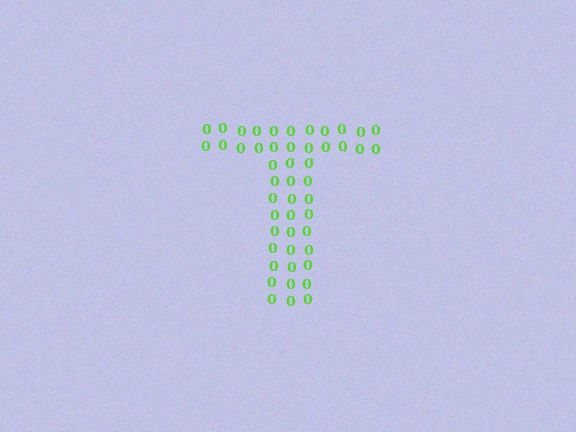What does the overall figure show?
The overall figure shows the letter T.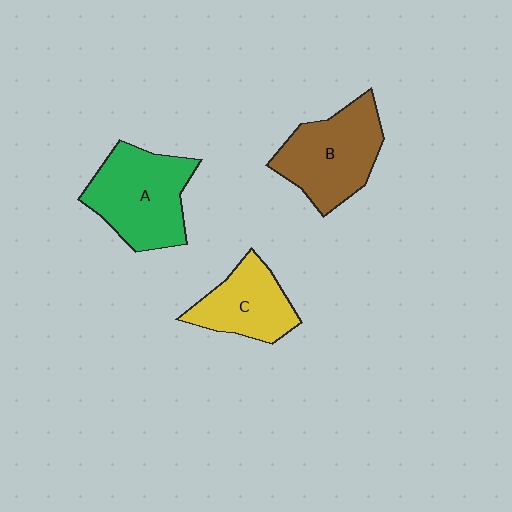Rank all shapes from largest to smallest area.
From largest to smallest: A (green), B (brown), C (yellow).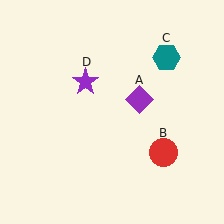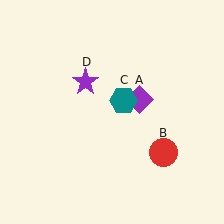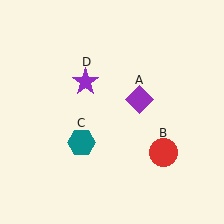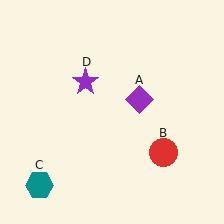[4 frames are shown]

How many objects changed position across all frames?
1 object changed position: teal hexagon (object C).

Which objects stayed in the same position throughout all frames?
Purple diamond (object A) and red circle (object B) and purple star (object D) remained stationary.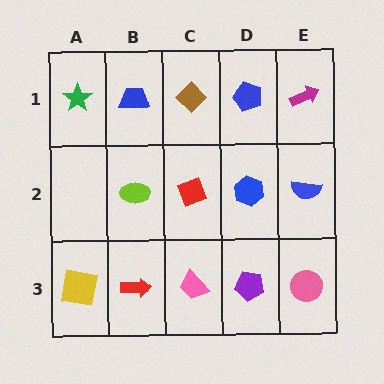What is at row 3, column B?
A red arrow.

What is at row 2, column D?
A blue hexagon.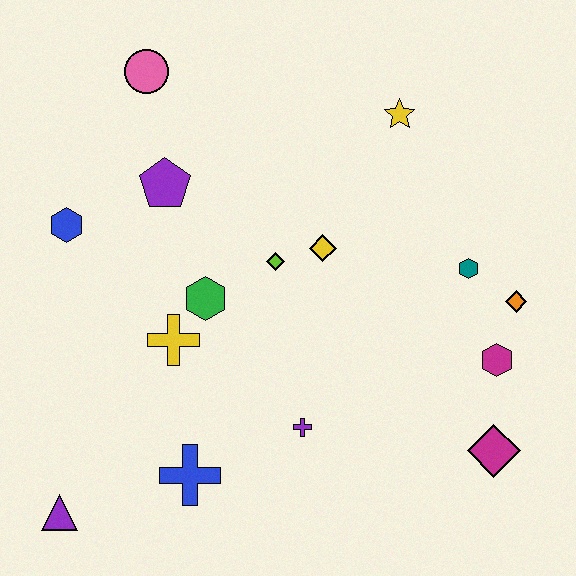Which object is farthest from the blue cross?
The yellow star is farthest from the blue cross.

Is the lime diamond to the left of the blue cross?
No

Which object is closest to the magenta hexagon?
The orange diamond is closest to the magenta hexagon.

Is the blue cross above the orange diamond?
No